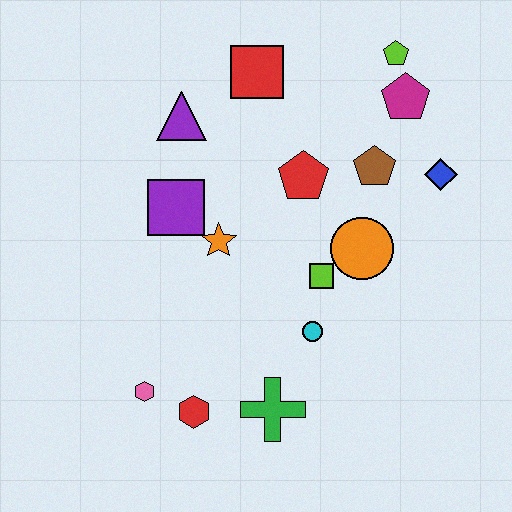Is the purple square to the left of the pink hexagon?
No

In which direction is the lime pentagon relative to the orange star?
The lime pentagon is above the orange star.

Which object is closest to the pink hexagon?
The red hexagon is closest to the pink hexagon.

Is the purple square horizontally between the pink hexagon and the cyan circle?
Yes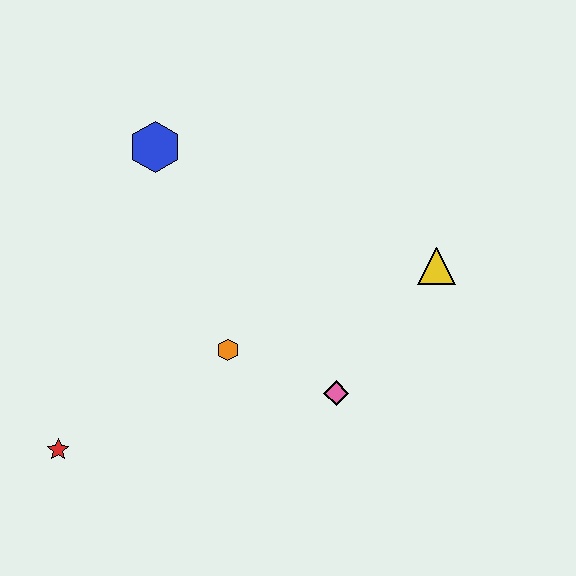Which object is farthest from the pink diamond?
The blue hexagon is farthest from the pink diamond.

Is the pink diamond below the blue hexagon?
Yes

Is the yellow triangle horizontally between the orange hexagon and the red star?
No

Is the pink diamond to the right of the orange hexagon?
Yes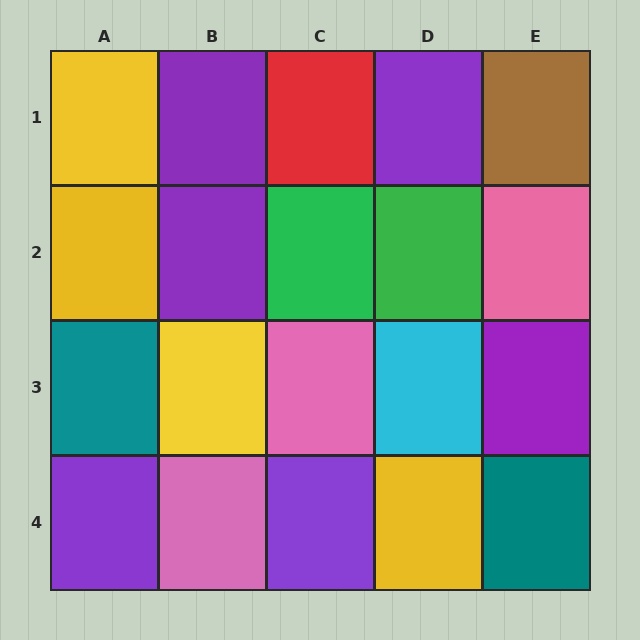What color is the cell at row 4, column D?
Yellow.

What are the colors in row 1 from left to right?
Yellow, purple, red, purple, brown.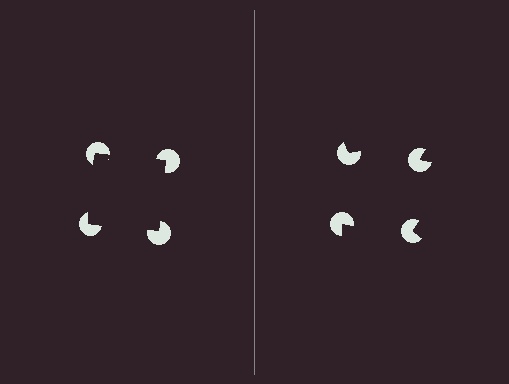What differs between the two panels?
The pac-man discs are positioned identically on both sides; only the wedge orientations differ. On the left they align to a square; on the right they are misaligned.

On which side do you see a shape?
An illusory square appears on the left side. On the right side the wedge cuts are rotated, so no coherent shape forms.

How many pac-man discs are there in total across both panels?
8 — 4 on each side.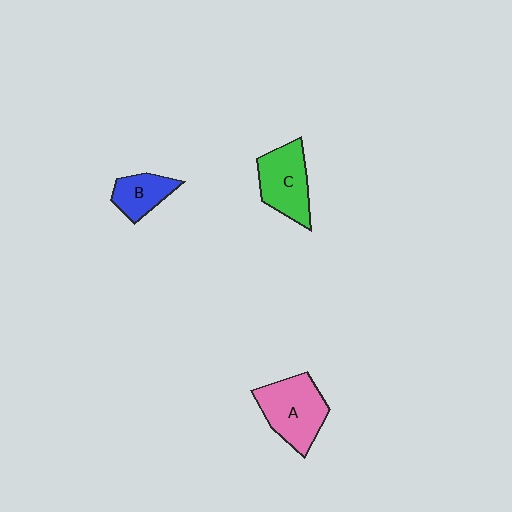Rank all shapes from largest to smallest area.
From largest to smallest: A (pink), C (green), B (blue).